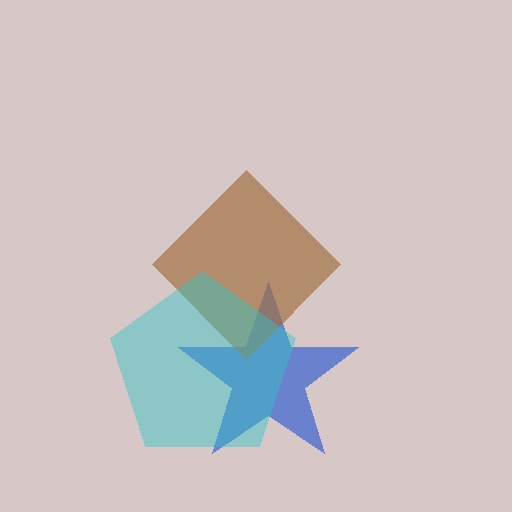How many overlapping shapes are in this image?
There are 3 overlapping shapes in the image.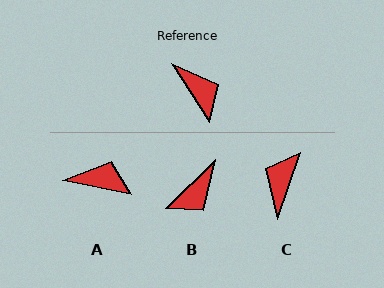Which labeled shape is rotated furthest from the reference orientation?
C, about 128 degrees away.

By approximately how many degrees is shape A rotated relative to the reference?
Approximately 46 degrees counter-clockwise.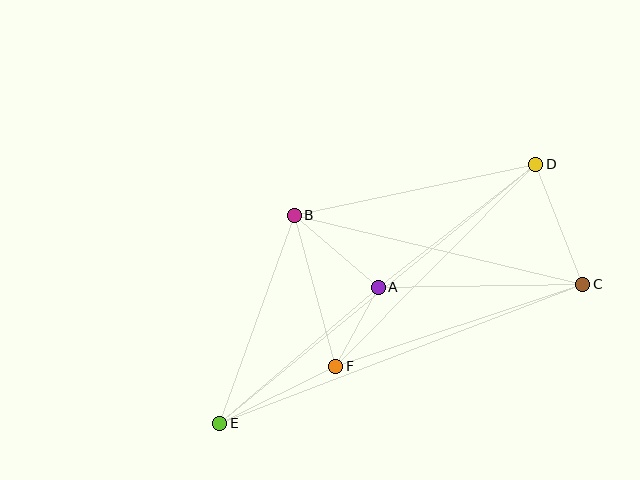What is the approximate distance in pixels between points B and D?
The distance between B and D is approximately 247 pixels.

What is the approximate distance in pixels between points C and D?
The distance between C and D is approximately 129 pixels.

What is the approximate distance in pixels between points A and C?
The distance between A and C is approximately 204 pixels.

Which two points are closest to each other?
Points A and F are closest to each other.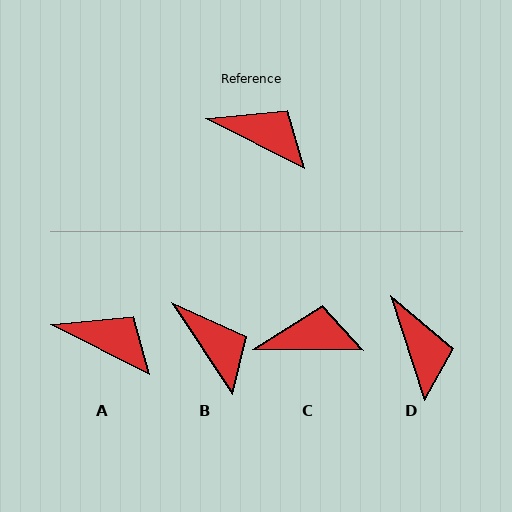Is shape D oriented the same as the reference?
No, it is off by about 45 degrees.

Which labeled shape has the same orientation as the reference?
A.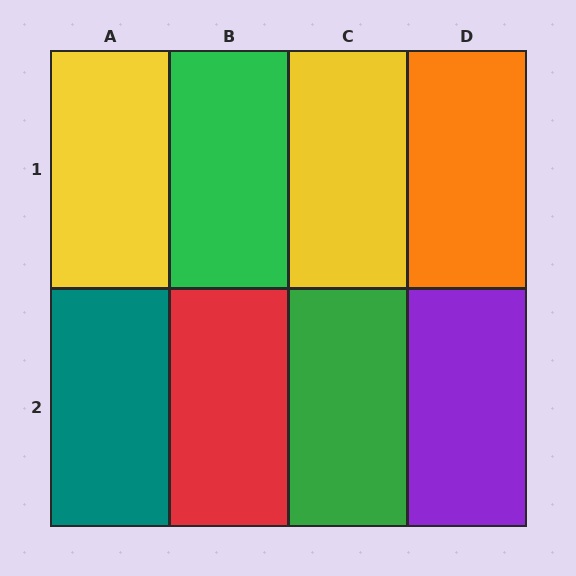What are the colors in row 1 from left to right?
Yellow, green, yellow, orange.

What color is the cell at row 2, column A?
Teal.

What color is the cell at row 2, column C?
Green.